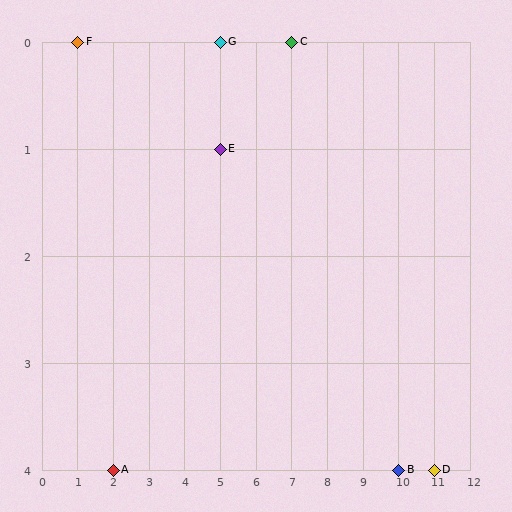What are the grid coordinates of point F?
Point F is at grid coordinates (1, 0).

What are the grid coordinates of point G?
Point G is at grid coordinates (5, 0).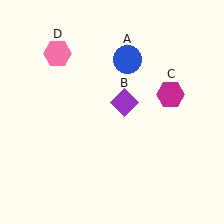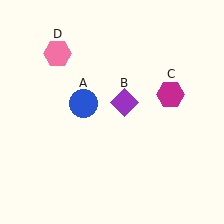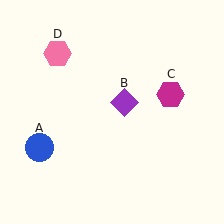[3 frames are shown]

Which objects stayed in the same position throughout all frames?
Purple diamond (object B) and magenta hexagon (object C) and pink hexagon (object D) remained stationary.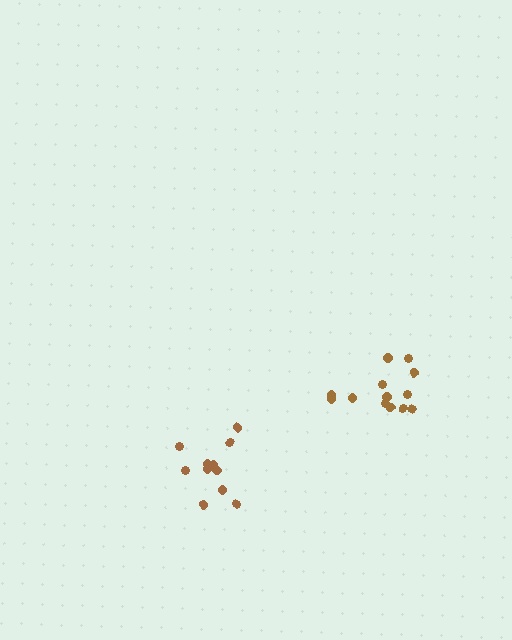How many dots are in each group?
Group 1: 13 dots, Group 2: 11 dots (24 total).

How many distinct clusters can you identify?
There are 2 distinct clusters.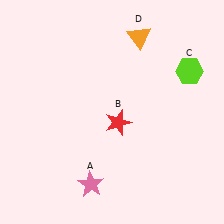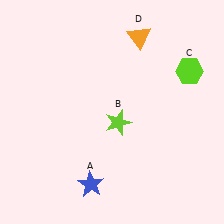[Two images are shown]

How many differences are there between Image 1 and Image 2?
There are 2 differences between the two images.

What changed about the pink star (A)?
In Image 1, A is pink. In Image 2, it changed to blue.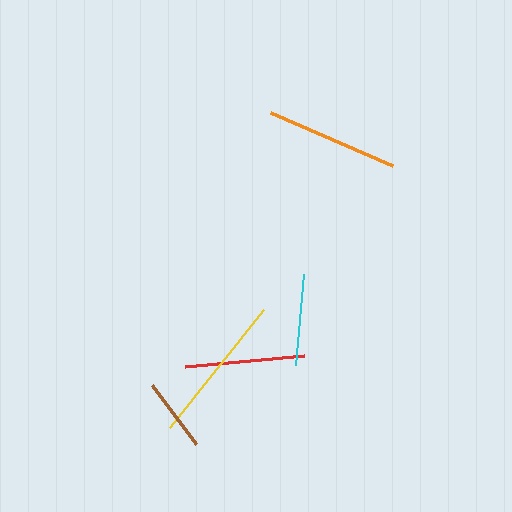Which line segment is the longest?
The yellow line is the longest at approximately 151 pixels.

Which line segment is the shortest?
The brown line is the shortest at approximately 73 pixels.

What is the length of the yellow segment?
The yellow segment is approximately 151 pixels long.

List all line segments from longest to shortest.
From longest to shortest: yellow, orange, red, cyan, brown.